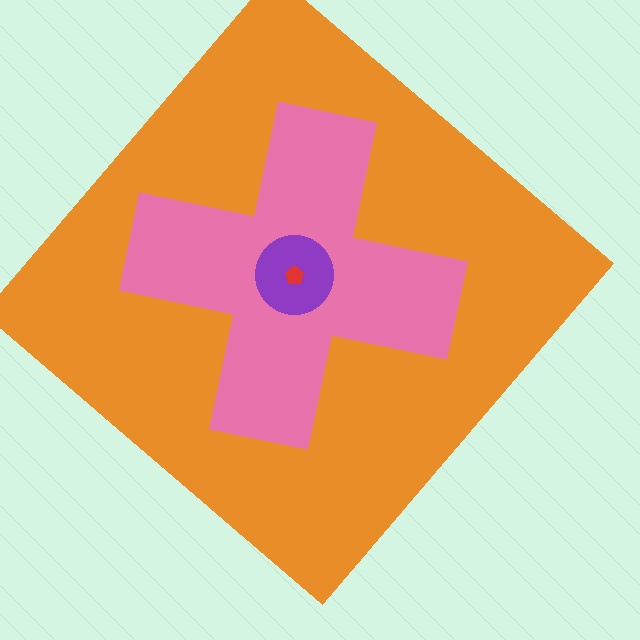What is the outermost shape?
The orange diamond.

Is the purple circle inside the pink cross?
Yes.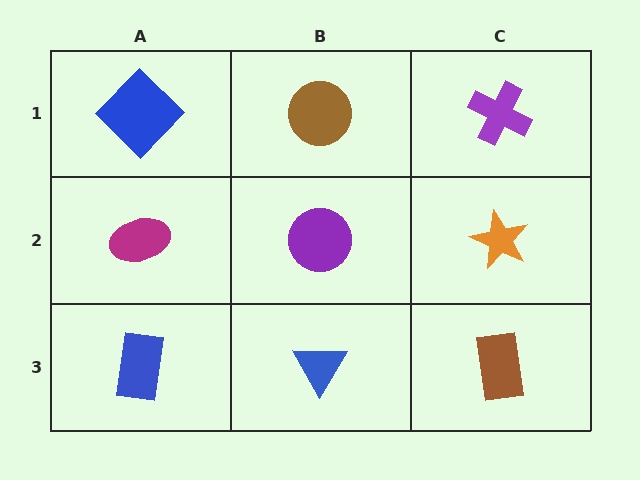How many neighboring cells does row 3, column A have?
2.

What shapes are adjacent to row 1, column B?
A purple circle (row 2, column B), a blue diamond (row 1, column A), a purple cross (row 1, column C).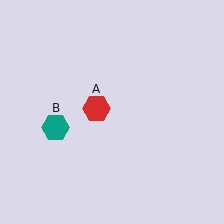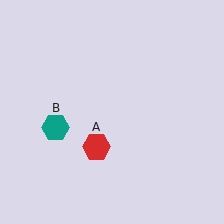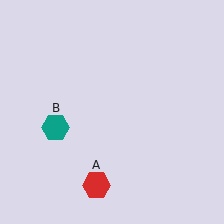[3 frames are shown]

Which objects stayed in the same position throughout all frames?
Teal hexagon (object B) remained stationary.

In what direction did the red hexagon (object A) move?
The red hexagon (object A) moved down.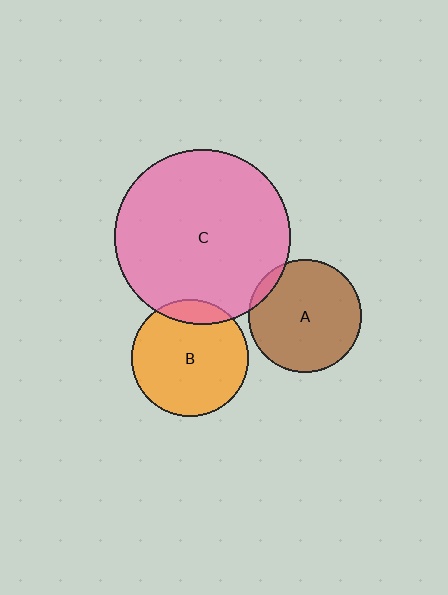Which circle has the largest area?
Circle C (pink).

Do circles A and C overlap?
Yes.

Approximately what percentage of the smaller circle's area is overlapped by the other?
Approximately 5%.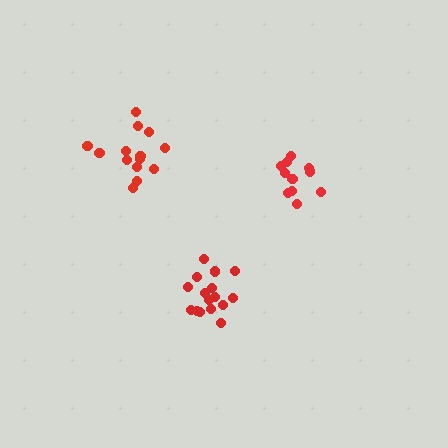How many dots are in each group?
Group 1: 16 dots, Group 2: 11 dots, Group 3: 14 dots (41 total).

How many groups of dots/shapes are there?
There are 3 groups.